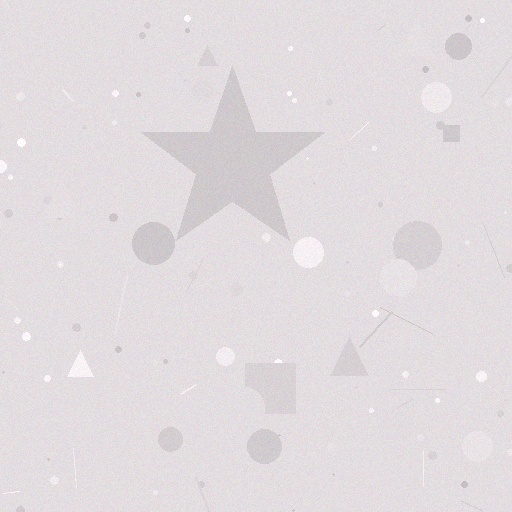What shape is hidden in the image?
A star is hidden in the image.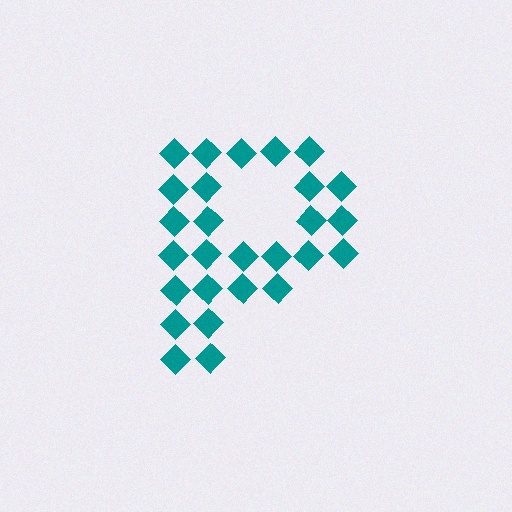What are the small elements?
The small elements are diamonds.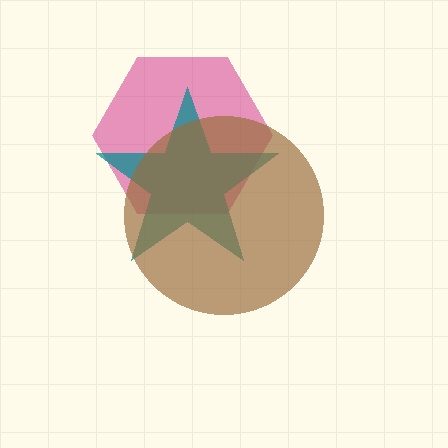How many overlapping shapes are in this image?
There are 3 overlapping shapes in the image.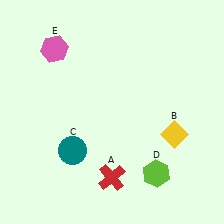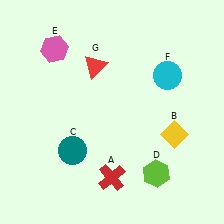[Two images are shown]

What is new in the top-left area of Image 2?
A red triangle (G) was added in the top-left area of Image 2.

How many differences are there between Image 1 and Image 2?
There are 2 differences between the two images.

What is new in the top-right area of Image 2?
A cyan circle (F) was added in the top-right area of Image 2.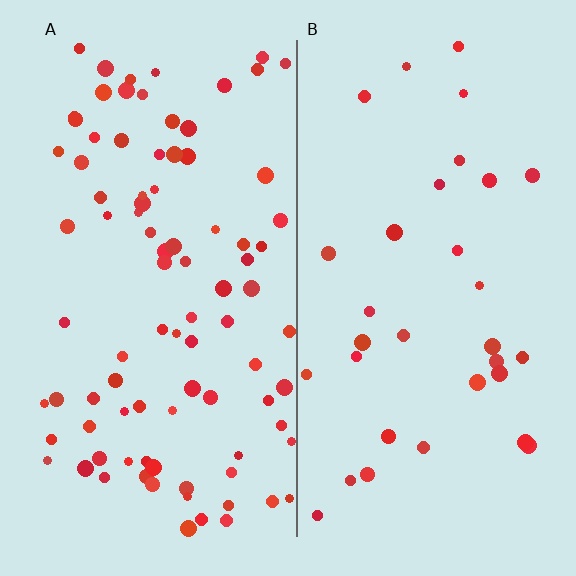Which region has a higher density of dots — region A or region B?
A (the left).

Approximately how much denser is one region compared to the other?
Approximately 2.7× — region A over region B.